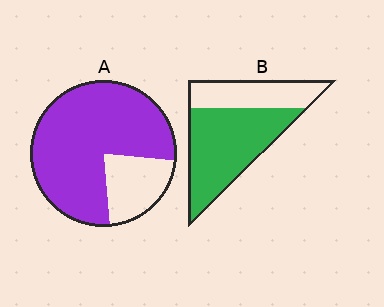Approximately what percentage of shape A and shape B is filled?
A is approximately 80% and B is approximately 65%.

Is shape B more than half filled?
Yes.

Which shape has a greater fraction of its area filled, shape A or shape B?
Shape A.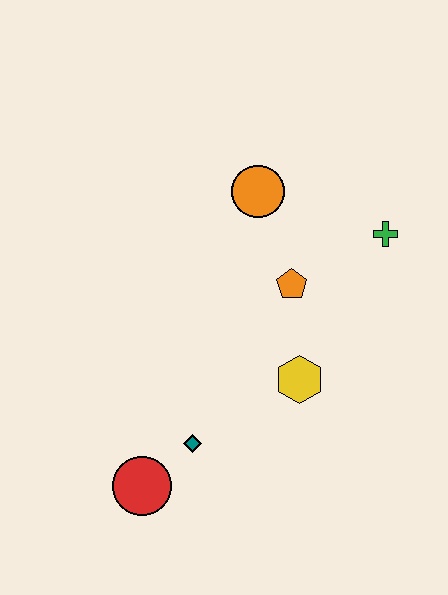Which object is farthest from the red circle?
The green cross is farthest from the red circle.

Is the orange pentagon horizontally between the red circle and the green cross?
Yes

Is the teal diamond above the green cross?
No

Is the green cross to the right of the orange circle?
Yes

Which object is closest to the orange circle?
The orange pentagon is closest to the orange circle.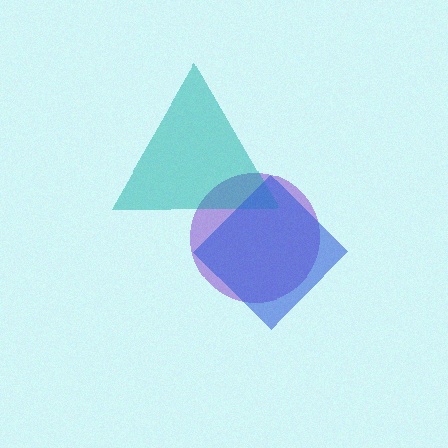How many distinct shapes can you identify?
There are 3 distinct shapes: a purple circle, a teal triangle, a blue diamond.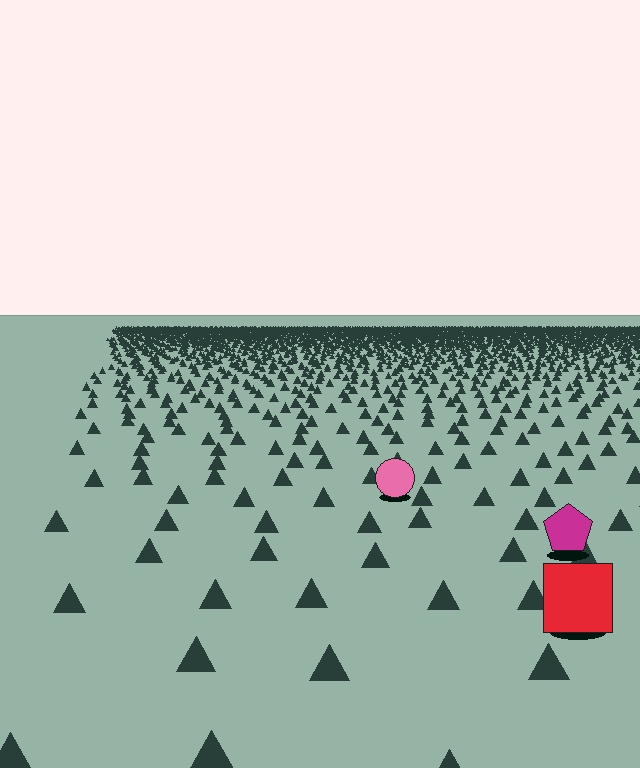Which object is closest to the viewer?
The red square is closest. The texture marks near it are larger and more spread out.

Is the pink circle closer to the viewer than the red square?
No. The red square is closer — you can tell from the texture gradient: the ground texture is coarser near it.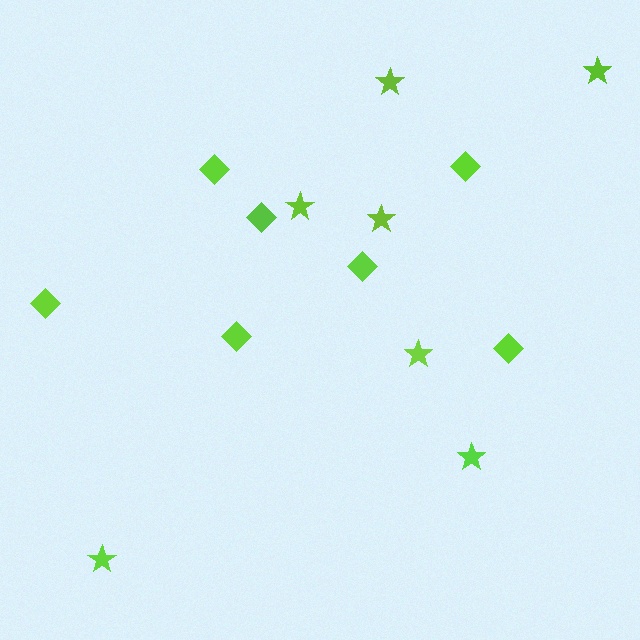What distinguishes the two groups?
There are 2 groups: one group of stars (7) and one group of diamonds (7).